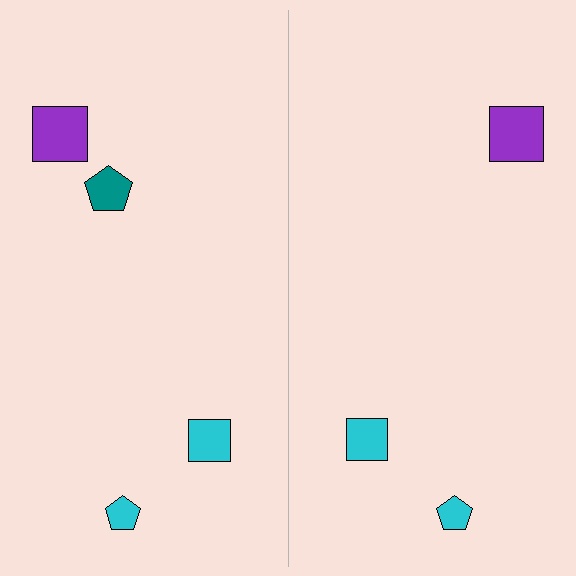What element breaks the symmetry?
A teal pentagon is missing from the right side.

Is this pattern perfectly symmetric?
No, the pattern is not perfectly symmetric. A teal pentagon is missing from the right side.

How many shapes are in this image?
There are 7 shapes in this image.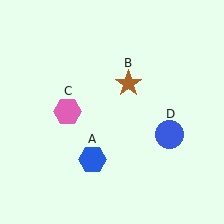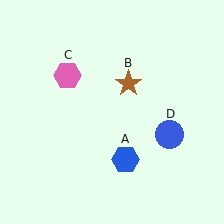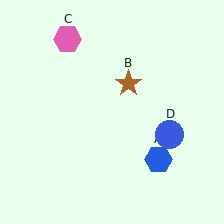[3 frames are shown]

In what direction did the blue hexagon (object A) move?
The blue hexagon (object A) moved right.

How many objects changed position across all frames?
2 objects changed position: blue hexagon (object A), pink hexagon (object C).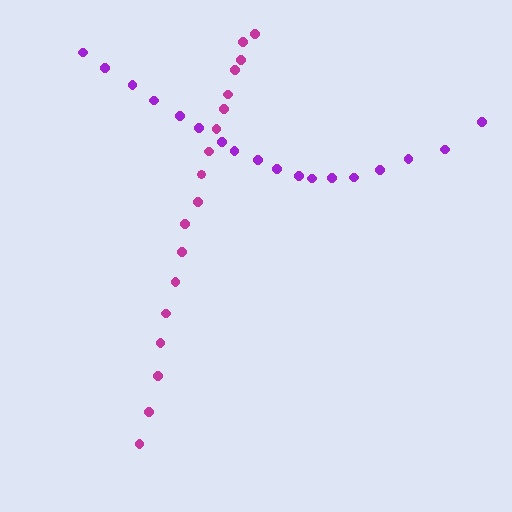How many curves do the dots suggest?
There are 2 distinct paths.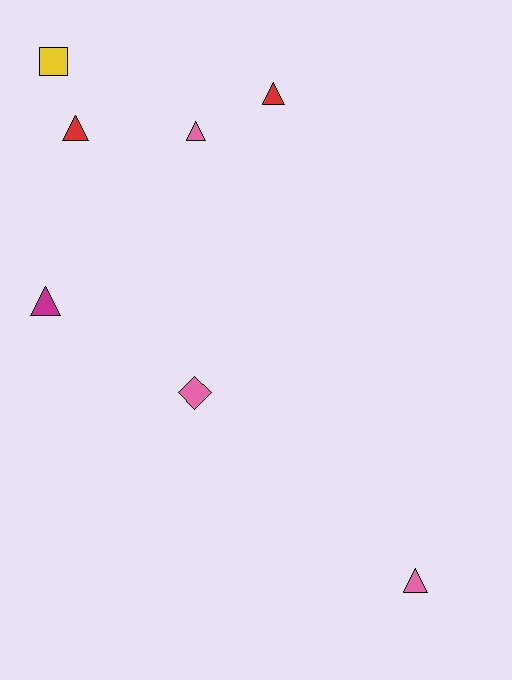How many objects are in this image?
There are 7 objects.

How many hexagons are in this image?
There are no hexagons.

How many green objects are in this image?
There are no green objects.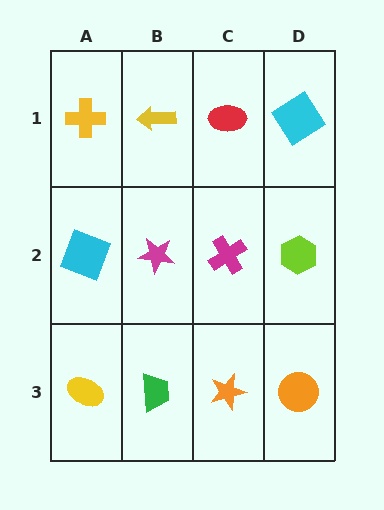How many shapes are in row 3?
4 shapes.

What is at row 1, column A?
A yellow cross.